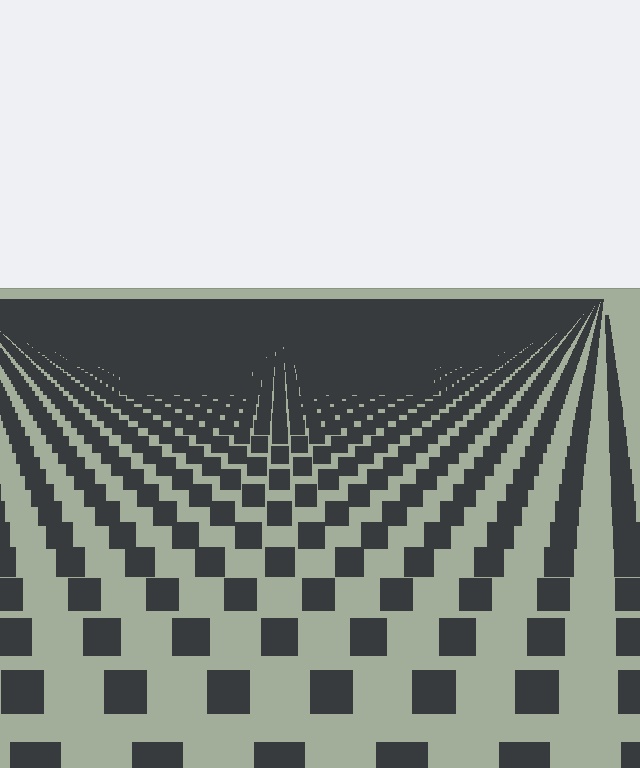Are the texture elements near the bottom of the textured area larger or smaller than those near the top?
Larger. Near the bottom, elements are closer to the viewer and appear at a bigger on-screen size.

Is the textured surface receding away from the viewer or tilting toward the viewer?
The surface is receding away from the viewer. Texture elements get smaller and denser toward the top.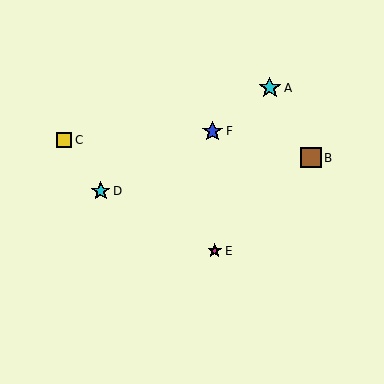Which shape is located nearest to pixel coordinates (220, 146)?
The blue star (labeled F) at (213, 131) is nearest to that location.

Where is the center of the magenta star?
The center of the magenta star is at (215, 251).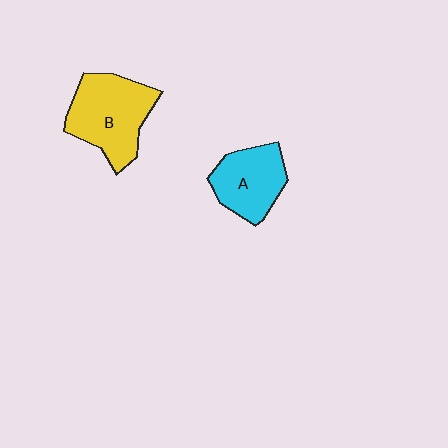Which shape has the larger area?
Shape B (yellow).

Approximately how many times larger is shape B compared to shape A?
Approximately 1.3 times.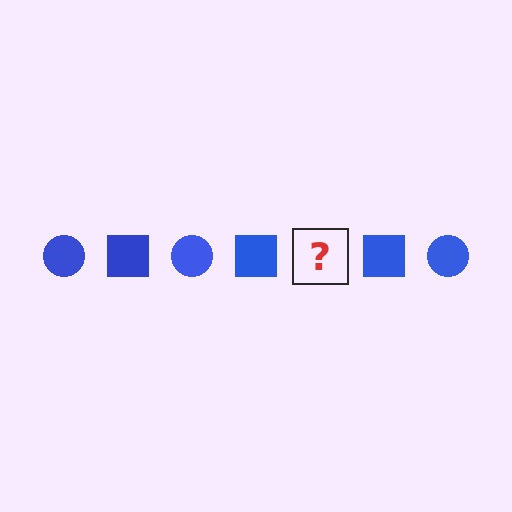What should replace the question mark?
The question mark should be replaced with a blue circle.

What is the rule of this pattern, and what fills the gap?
The rule is that the pattern cycles through circle, square shapes in blue. The gap should be filled with a blue circle.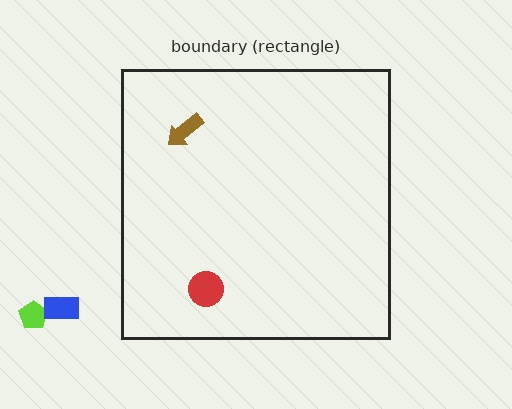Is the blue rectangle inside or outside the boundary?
Outside.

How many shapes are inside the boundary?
2 inside, 2 outside.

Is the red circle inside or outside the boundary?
Inside.